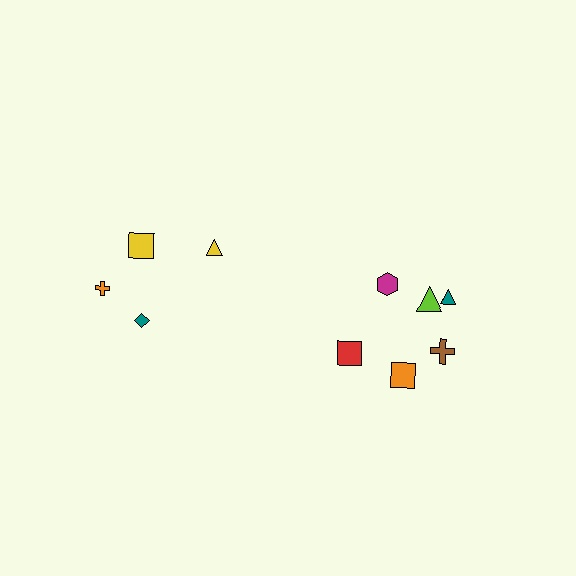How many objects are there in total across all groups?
There are 10 objects.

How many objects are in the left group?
There are 4 objects.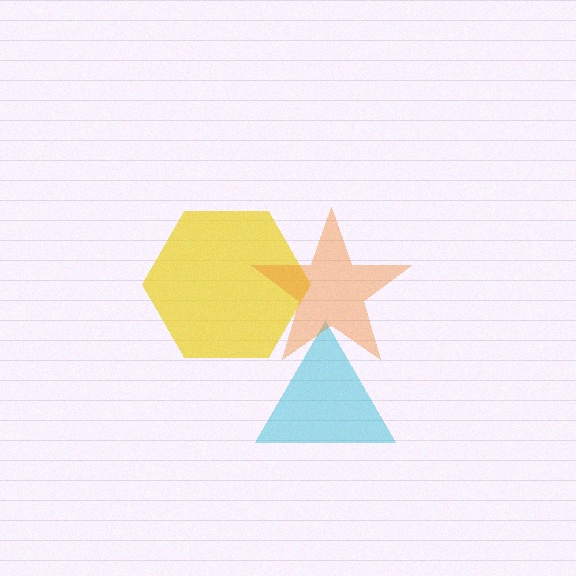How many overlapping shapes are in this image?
There are 3 overlapping shapes in the image.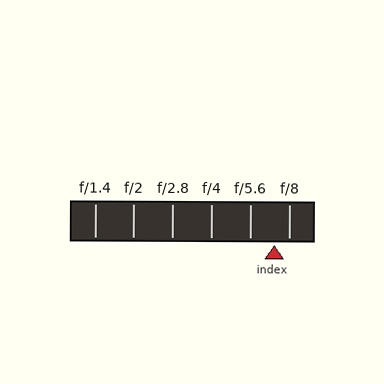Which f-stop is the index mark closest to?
The index mark is closest to f/8.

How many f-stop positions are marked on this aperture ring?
There are 6 f-stop positions marked.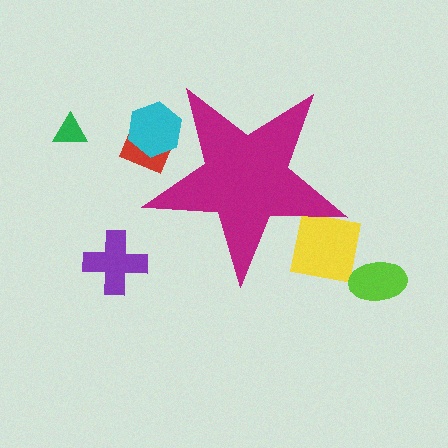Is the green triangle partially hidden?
No, the green triangle is fully visible.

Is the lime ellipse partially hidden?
No, the lime ellipse is fully visible.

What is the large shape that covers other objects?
A magenta star.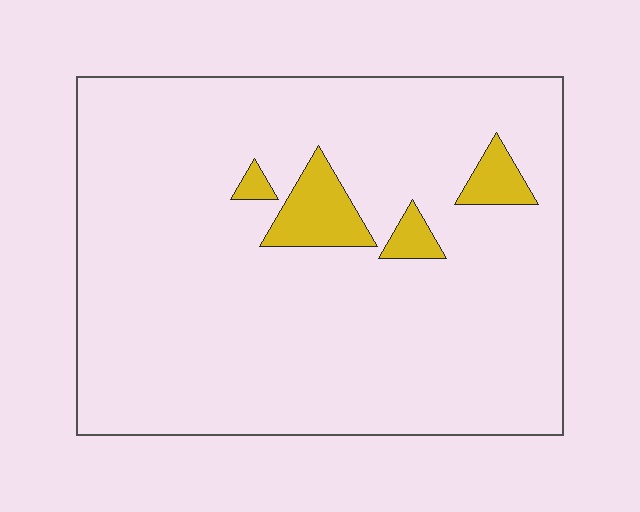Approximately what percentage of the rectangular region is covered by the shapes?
Approximately 5%.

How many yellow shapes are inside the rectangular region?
4.